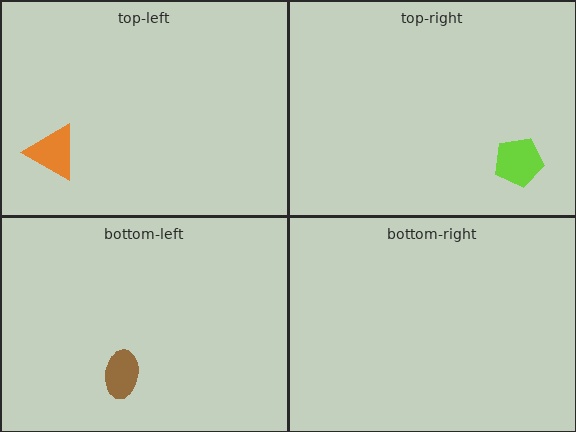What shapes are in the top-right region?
The lime pentagon.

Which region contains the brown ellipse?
The bottom-left region.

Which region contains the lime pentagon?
The top-right region.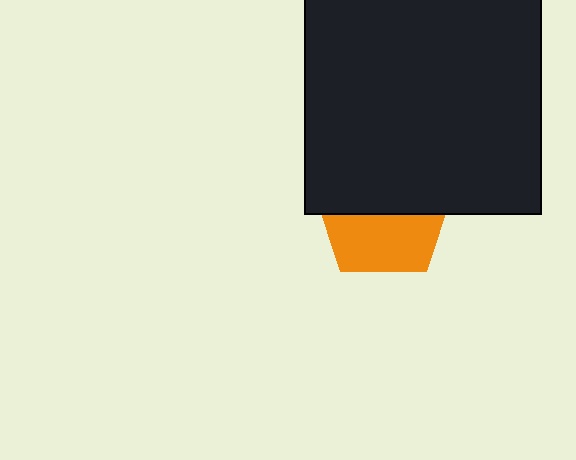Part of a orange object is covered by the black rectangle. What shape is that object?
It is a pentagon.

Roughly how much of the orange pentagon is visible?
About half of it is visible (roughly 46%).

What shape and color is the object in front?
The object in front is a black rectangle.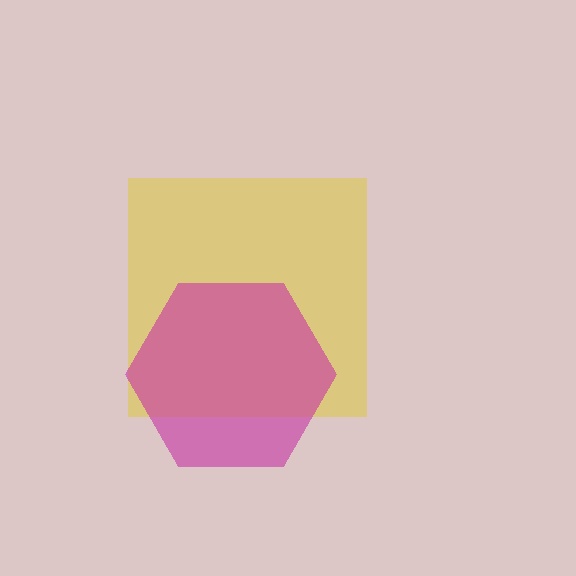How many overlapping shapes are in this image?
There are 2 overlapping shapes in the image.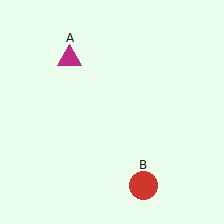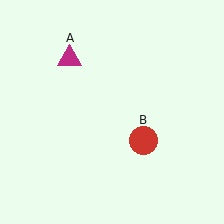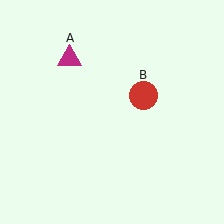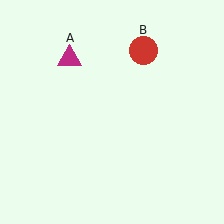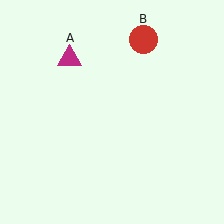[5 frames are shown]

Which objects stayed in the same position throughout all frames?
Magenta triangle (object A) remained stationary.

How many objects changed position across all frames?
1 object changed position: red circle (object B).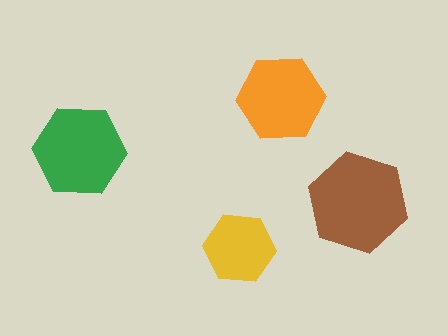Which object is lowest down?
The yellow hexagon is bottommost.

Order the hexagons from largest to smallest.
the brown one, the green one, the orange one, the yellow one.